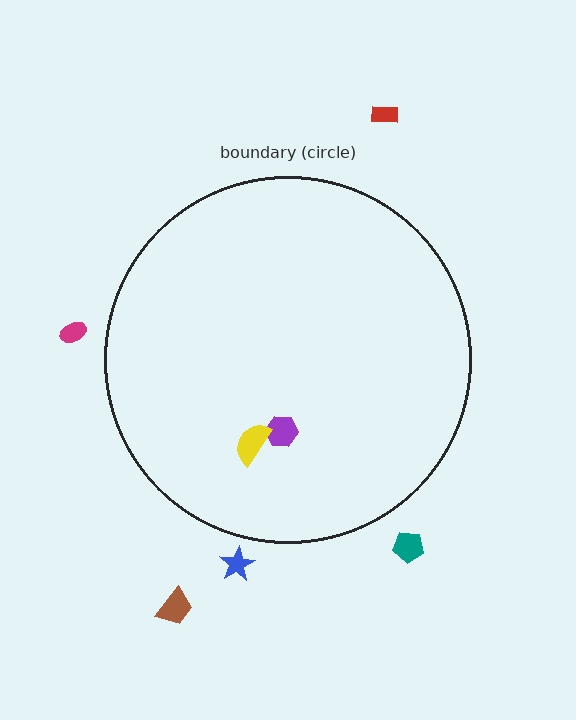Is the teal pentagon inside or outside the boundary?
Outside.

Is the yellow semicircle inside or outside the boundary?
Inside.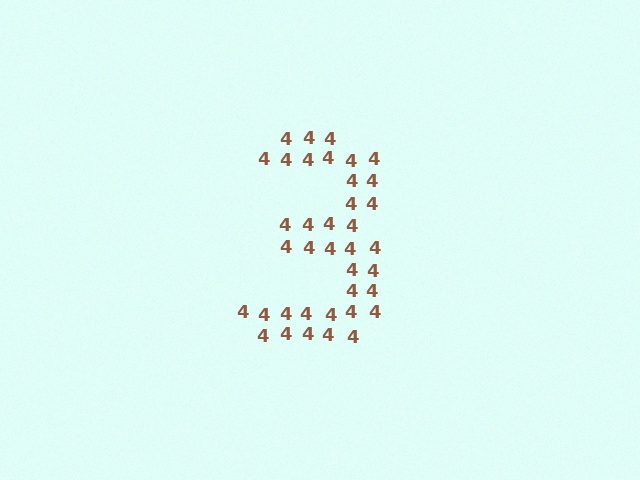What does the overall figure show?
The overall figure shows the digit 3.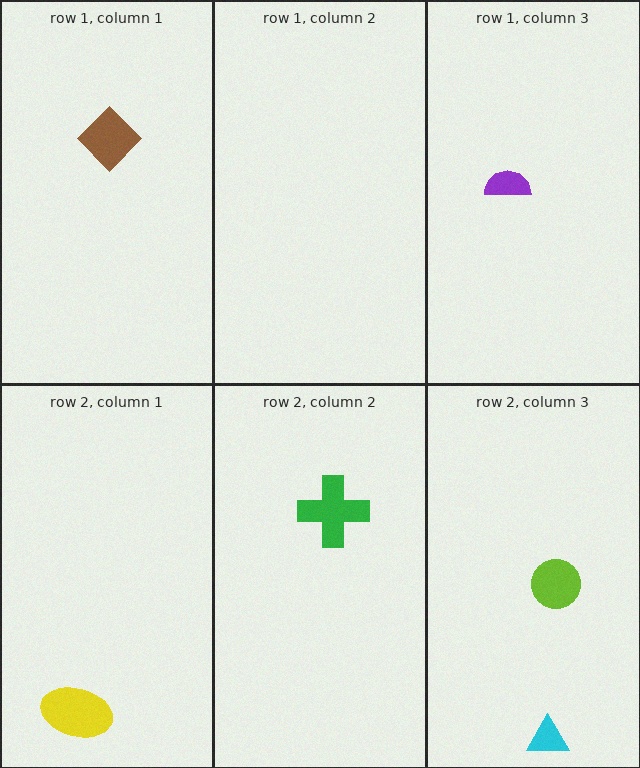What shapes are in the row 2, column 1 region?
The yellow ellipse.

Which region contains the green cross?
The row 2, column 2 region.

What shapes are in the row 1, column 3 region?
The purple semicircle.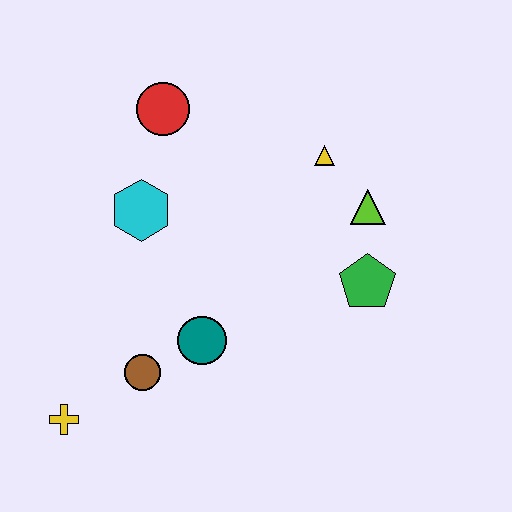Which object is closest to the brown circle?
The teal circle is closest to the brown circle.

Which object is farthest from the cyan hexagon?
The green pentagon is farthest from the cyan hexagon.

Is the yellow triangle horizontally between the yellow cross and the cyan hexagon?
No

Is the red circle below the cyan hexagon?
No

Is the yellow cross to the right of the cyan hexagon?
No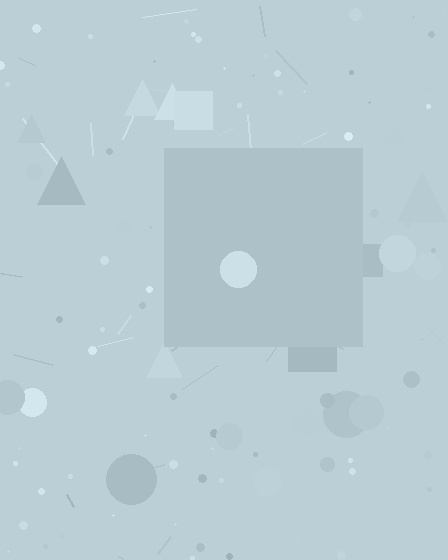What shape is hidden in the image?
A square is hidden in the image.